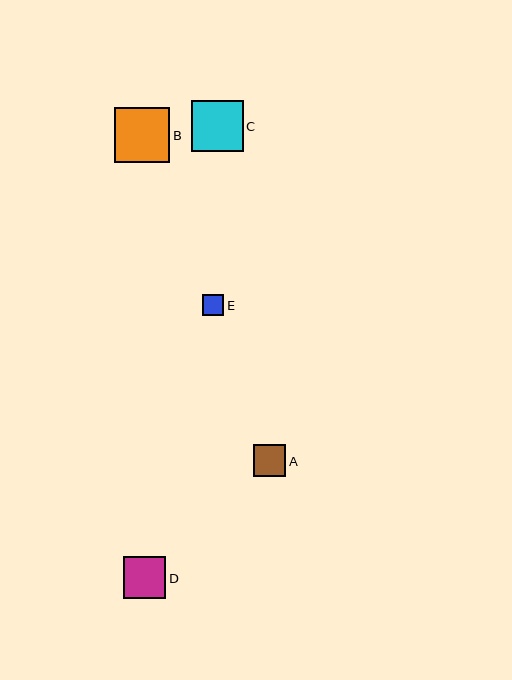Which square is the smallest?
Square E is the smallest with a size of approximately 21 pixels.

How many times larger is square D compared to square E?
Square D is approximately 2.0 times the size of square E.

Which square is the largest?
Square B is the largest with a size of approximately 55 pixels.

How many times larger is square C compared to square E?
Square C is approximately 2.5 times the size of square E.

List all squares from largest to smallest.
From largest to smallest: B, C, D, A, E.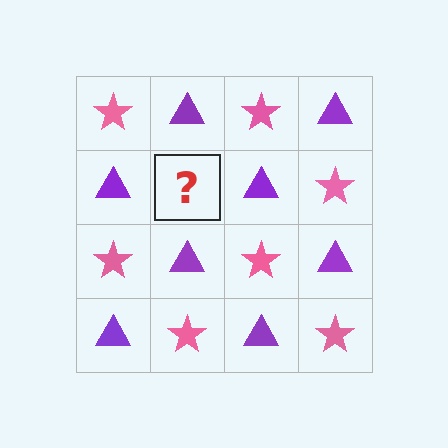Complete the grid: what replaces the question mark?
The question mark should be replaced with a pink star.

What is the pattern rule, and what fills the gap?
The rule is that it alternates pink star and purple triangle in a checkerboard pattern. The gap should be filled with a pink star.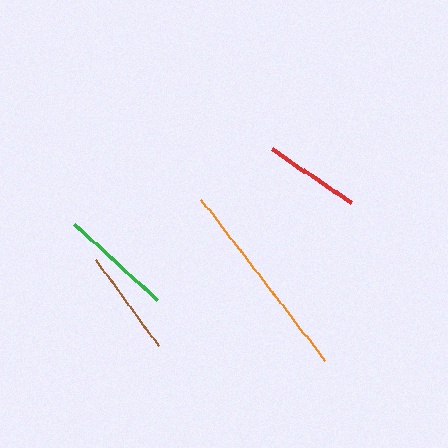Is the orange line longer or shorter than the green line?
The orange line is longer than the green line.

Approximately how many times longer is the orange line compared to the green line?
The orange line is approximately 1.8 times the length of the green line.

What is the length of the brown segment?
The brown segment is approximately 106 pixels long.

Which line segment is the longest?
The orange line is the longest at approximately 204 pixels.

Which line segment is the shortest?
The red line is the shortest at approximately 96 pixels.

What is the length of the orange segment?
The orange segment is approximately 204 pixels long.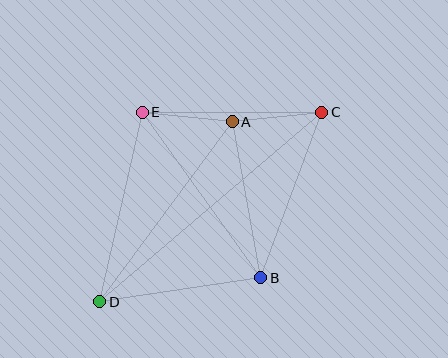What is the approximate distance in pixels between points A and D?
The distance between A and D is approximately 224 pixels.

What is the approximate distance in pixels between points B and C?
The distance between B and C is approximately 177 pixels.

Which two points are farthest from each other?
Points C and D are farthest from each other.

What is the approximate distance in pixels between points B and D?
The distance between B and D is approximately 163 pixels.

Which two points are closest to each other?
Points A and C are closest to each other.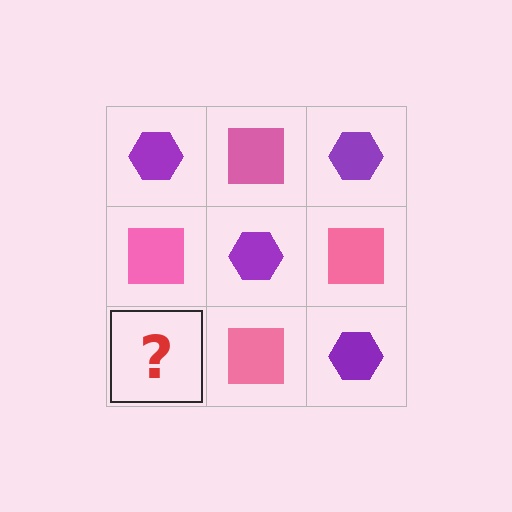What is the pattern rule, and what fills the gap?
The rule is that it alternates purple hexagon and pink square in a checkerboard pattern. The gap should be filled with a purple hexagon.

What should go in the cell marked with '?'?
The missing cell should contain a purple hexagon.